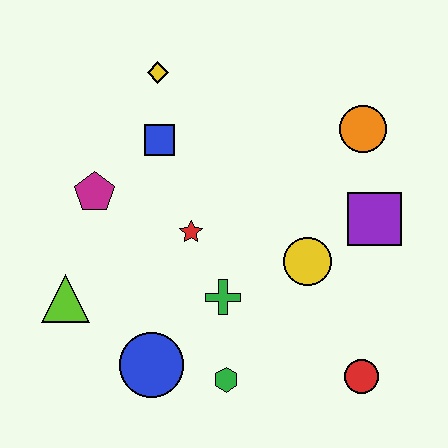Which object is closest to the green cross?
The red star is closest to the green cross.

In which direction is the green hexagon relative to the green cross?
The green hexagon is below the green cross.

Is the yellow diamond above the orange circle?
Yes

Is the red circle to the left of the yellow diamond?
No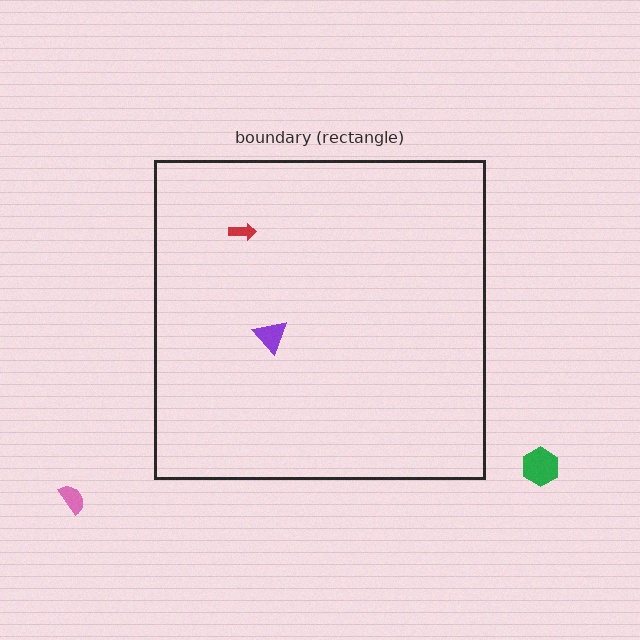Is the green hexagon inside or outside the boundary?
Outside.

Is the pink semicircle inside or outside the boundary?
Outside.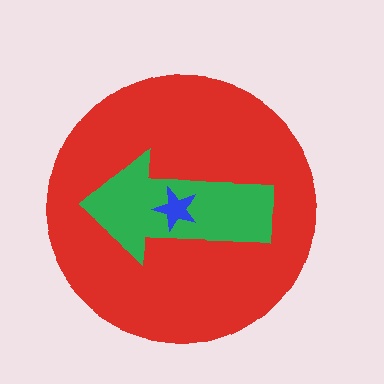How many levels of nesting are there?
3.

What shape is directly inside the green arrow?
The blue star.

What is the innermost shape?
The blue star.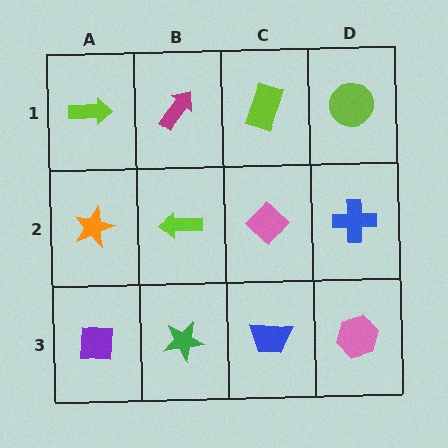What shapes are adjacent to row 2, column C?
A lime rectangle (row 1, column C), a blue trapezoid (row 3, column C), a lime arrow (row 2, column B), a blue cross (row 2, column D).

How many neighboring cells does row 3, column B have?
3.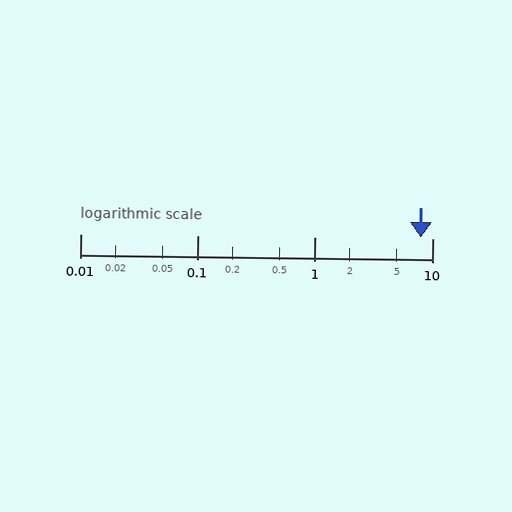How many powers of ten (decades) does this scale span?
The scale spans 3 decades, from 0.01 to 10.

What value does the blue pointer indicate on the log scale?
The pointer indicates approximately 8.